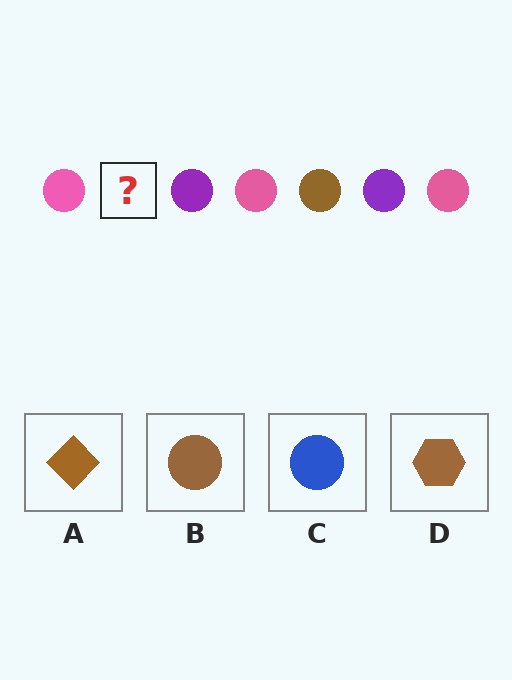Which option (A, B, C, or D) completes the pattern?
B.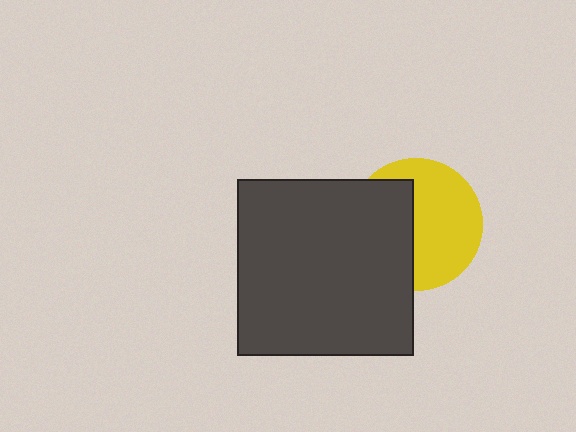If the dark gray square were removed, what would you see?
You would see the complete yellow circle.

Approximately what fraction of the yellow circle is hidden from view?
Roughly 43% of the yellow circle is hidden behind the dark gray square.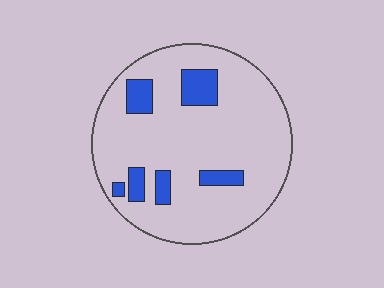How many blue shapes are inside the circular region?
6.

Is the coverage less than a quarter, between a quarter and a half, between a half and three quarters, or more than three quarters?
Less than a quarter.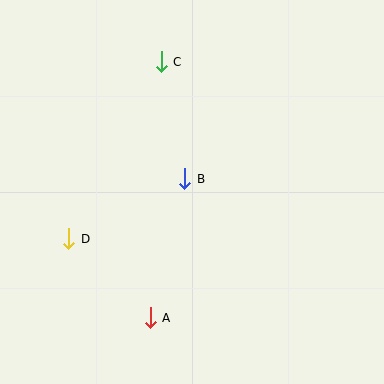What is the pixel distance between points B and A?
The distance between B and A is 143 pixels.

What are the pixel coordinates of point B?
Point B is at (185, 179).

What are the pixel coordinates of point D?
Point D is at (69, 239).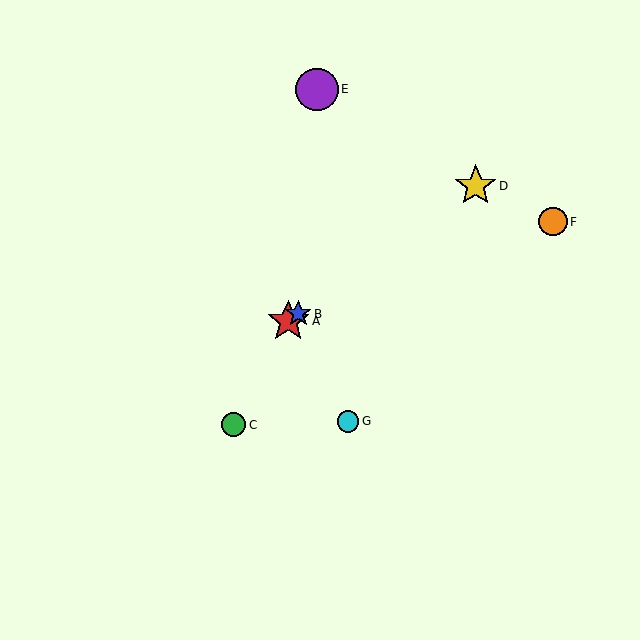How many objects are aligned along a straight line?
3 objects (A, B, D) are aligned along a straight line.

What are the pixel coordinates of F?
Object F is at (553, 222).